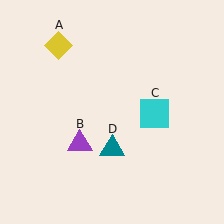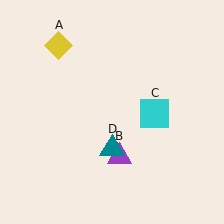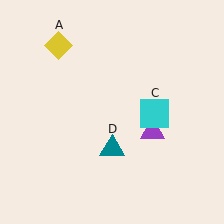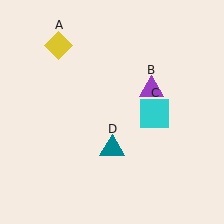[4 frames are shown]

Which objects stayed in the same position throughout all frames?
Yellow diamond (object A) and cyan square (object C) and teal triangle (object D) remained stationary.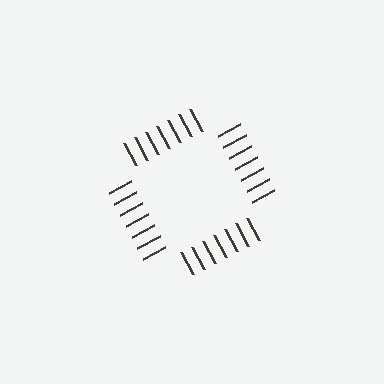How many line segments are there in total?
28 — 7 along each of the 4 edges.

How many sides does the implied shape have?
4 sides — the line-ends trace a square.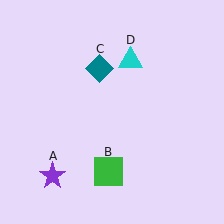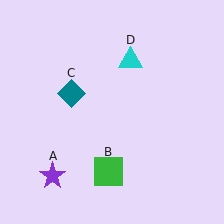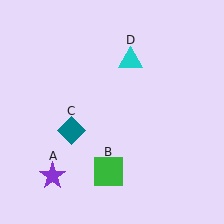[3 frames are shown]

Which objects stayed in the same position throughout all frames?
Purple star (object A) and green square (object B) and cyan triangle (object D) remained stationary.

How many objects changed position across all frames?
1 object changed position: teal diamond (object C).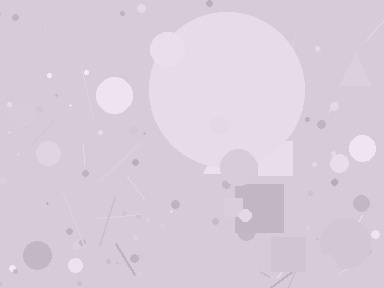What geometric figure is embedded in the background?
A circle is embedded in the background.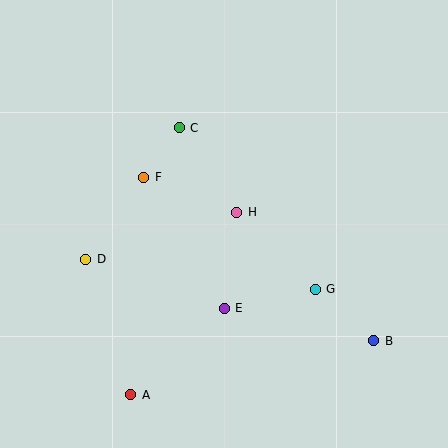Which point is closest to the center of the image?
Point H at (237, 212) is closest to the center.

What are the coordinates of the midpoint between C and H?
The midpoint between C and H is at (208, 170).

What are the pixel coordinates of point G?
Point G is at (315, 289).